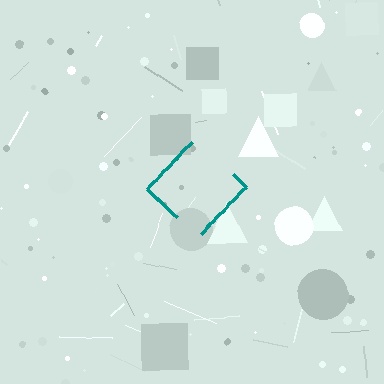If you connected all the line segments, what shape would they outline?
They would outline a diamond.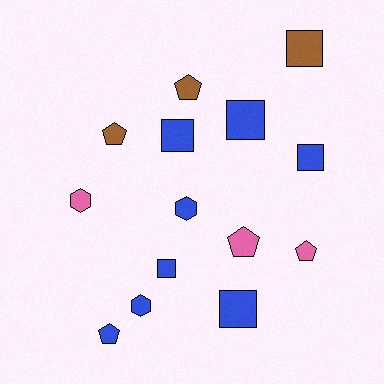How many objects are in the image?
There are 14 objects.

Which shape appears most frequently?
Square, with 6 objects.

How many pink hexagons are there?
There is 1 pink hexagon.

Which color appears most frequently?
Blue, with 8 objects.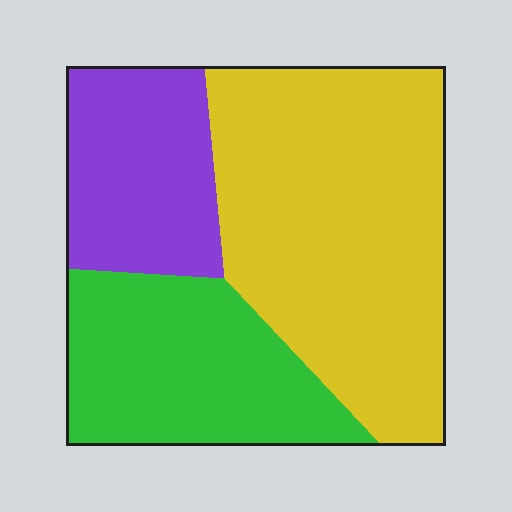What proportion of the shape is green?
Green covers 28% of the shape.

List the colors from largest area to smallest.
From largest to smallest: yellow, green, purple.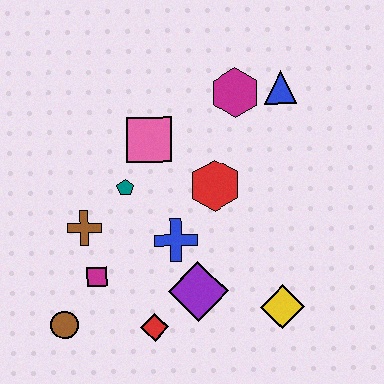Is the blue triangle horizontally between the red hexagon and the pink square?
No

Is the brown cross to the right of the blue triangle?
No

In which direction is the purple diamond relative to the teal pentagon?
The purple diamond is below the teal pentagon.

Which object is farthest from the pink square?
The yellow diamond is farthest from the pink square.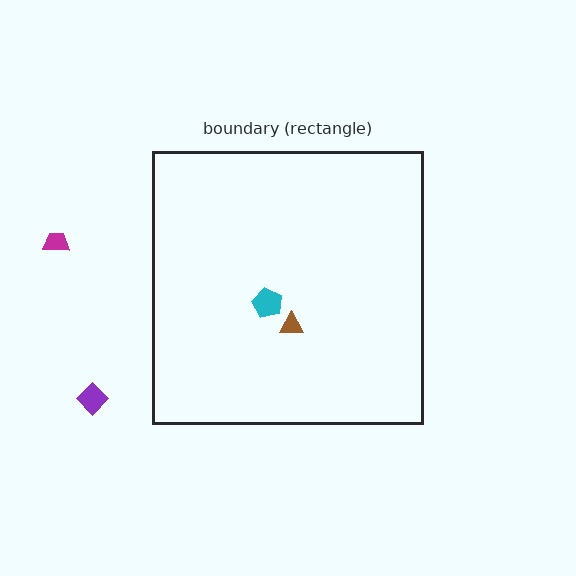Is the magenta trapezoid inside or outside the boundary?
Outside.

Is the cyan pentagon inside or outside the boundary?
Inside.